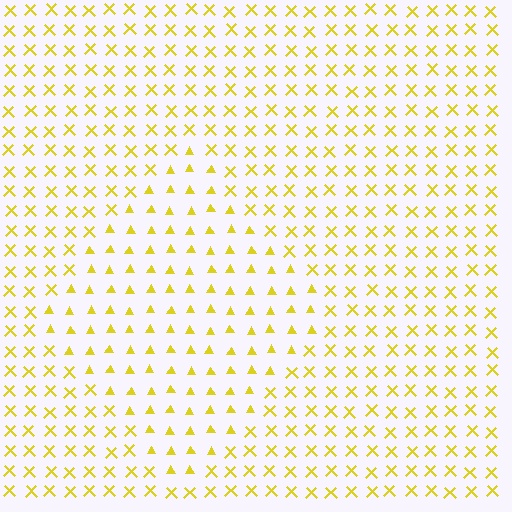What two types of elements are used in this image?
The image uses triangles inside the diamond region and X marks outside it.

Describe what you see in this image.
The image is filled with small yellow elements arranged in a uniform grid. A diamond-shaped region contains triangles, while the surrounding area contains X marks. The boundary is defined purely by the change in element shape.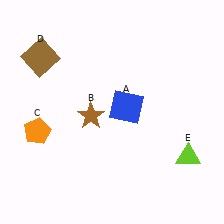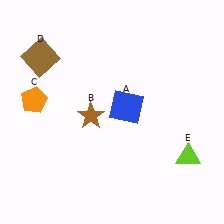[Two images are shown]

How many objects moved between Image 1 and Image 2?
1 object moved between the two images.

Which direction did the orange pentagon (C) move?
The orange pentagon (C) moved up.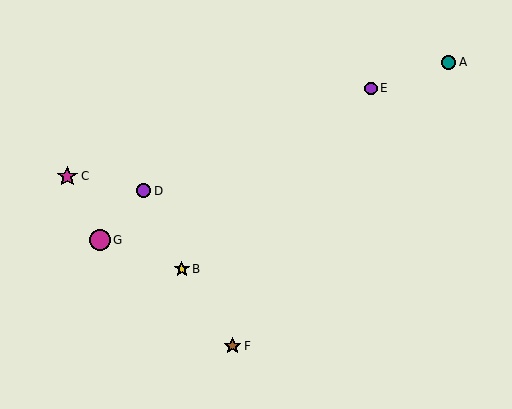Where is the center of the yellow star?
The center of the yellow star is at (182, 269).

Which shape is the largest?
The magenta circle (labeled G) is the largest.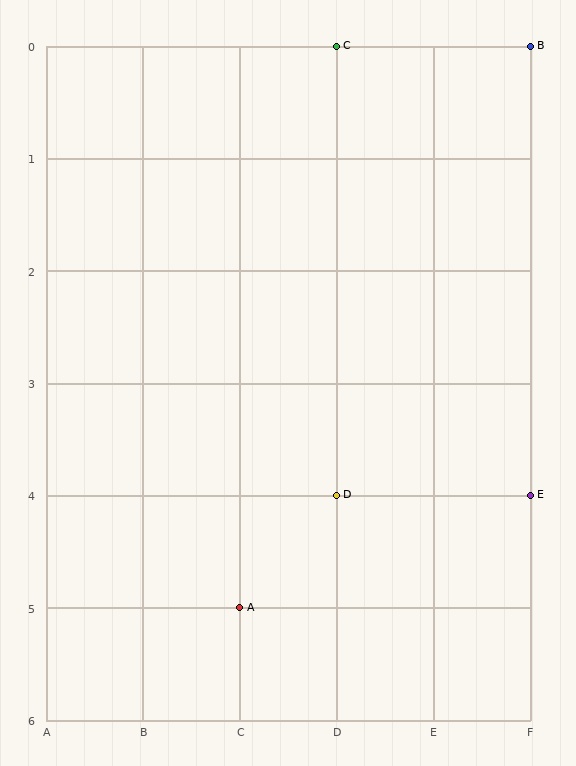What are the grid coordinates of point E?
Point E is at grid coordinates (F, 4).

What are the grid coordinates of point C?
Point C is at grid coordinates (D, 0).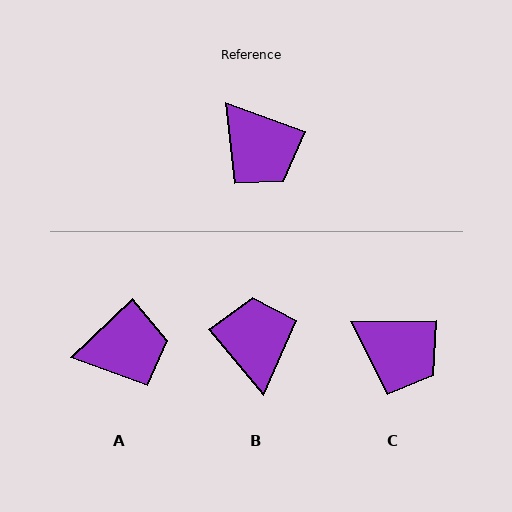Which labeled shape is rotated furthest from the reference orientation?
B, about 150 degrees away.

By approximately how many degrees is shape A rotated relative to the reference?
Approximately 64 degrees counter-clockwise.